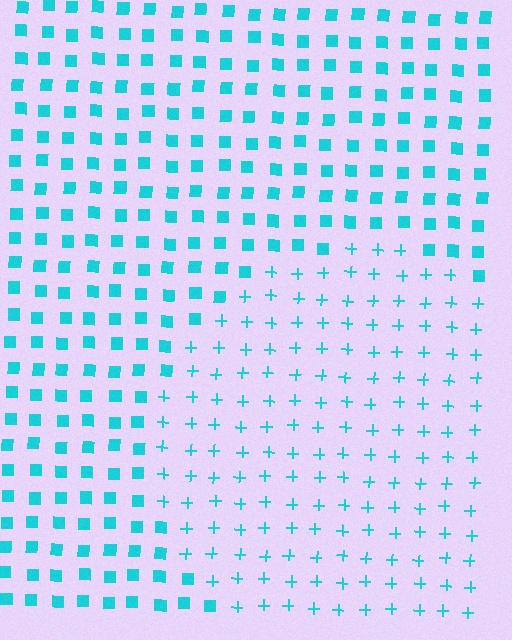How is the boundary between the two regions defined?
The boundary is defined by a change in element shape: plus signs inside vs. squares outside. All elements share the same color and spacing.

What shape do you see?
I see a circle.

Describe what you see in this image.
The image is filled with small cyan elements arranged in a uniform grid. A circle-shaped region contains plus signs, while the surrounding area contains squares. The boundary is defined purely by the change in element shape.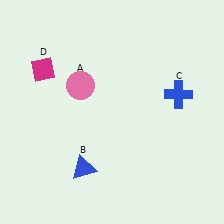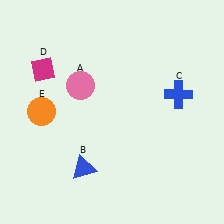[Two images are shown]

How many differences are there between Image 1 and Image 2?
There is 1 difference between the two images.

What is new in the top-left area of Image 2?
An orange circle (E) was added in the top-left area of Image 2.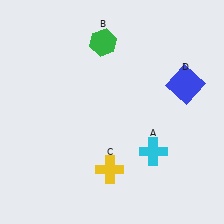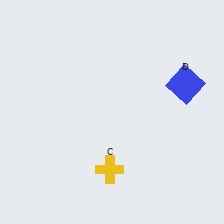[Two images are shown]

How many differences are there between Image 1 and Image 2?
There are 2 differences between the two images.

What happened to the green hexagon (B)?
The green hexagon (B) was removed in Image 2. It was in the top-left area of Image 1.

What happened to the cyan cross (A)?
The cyan cross (A) was removed in Image 2. It was in the bottom-right area of Image 1.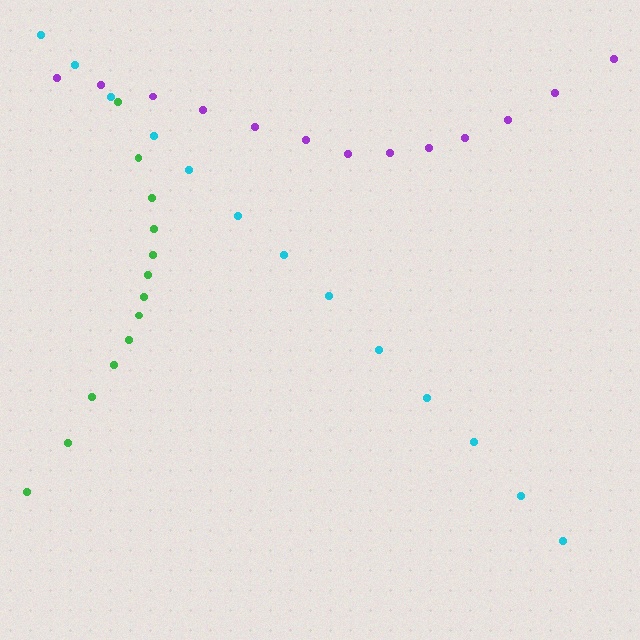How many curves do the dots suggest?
There are 3 distinct paths.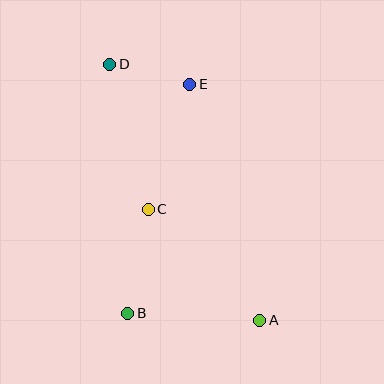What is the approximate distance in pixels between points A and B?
The distance between A and B is approximately 132 pixels.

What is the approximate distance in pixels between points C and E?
The distance between C and E is approximately 131 pixels.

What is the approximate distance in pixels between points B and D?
The distance between B and D is approximately 250 pixels.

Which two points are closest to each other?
Points D and E are closest to each other.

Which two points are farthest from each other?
Points A and D are farthest from each other.